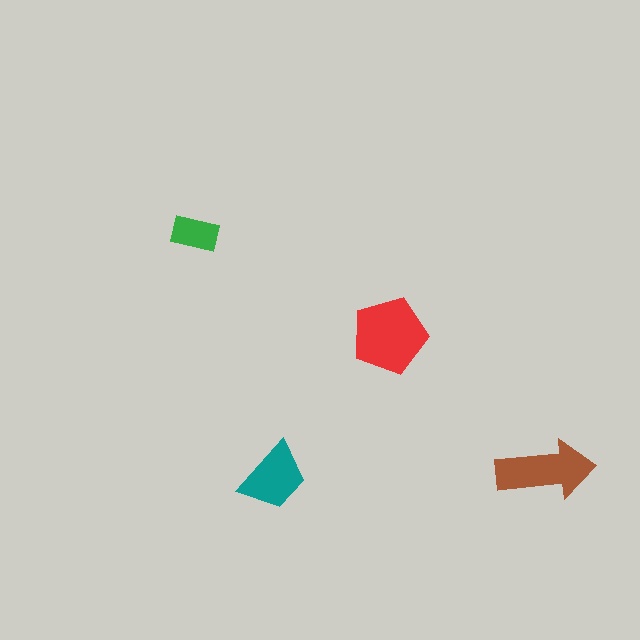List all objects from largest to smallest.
The red pentagon, the brown arrow, the teal trapezoid, the green rectangle.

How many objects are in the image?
There are 4 objects in the image.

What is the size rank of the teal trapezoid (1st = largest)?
3rd.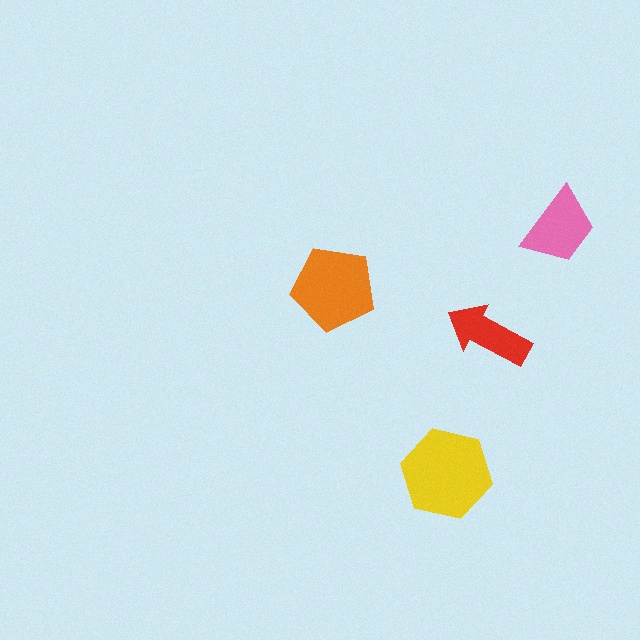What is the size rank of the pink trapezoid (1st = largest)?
3rd.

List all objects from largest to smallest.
The yellow hexagon, the orange pentagon, the pink trapezoid, the red arrow.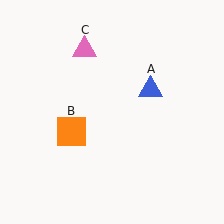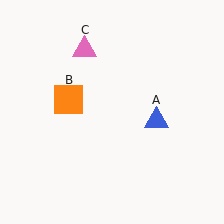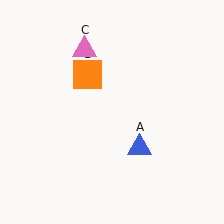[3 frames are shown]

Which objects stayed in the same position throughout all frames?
Pink triangle (object C) remained stationary.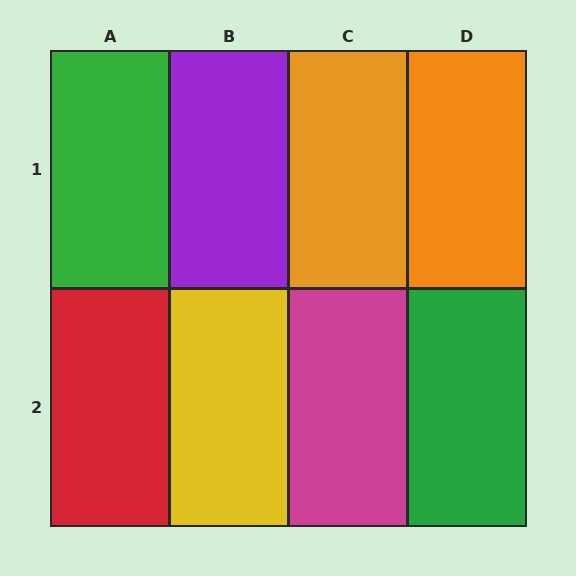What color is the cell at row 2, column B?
Yellow.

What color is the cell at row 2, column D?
Green.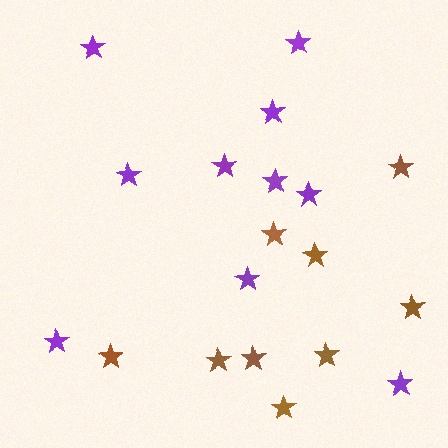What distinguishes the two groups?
There are 2 groups: one group of purple stars (10) and one group of brown stars (9).